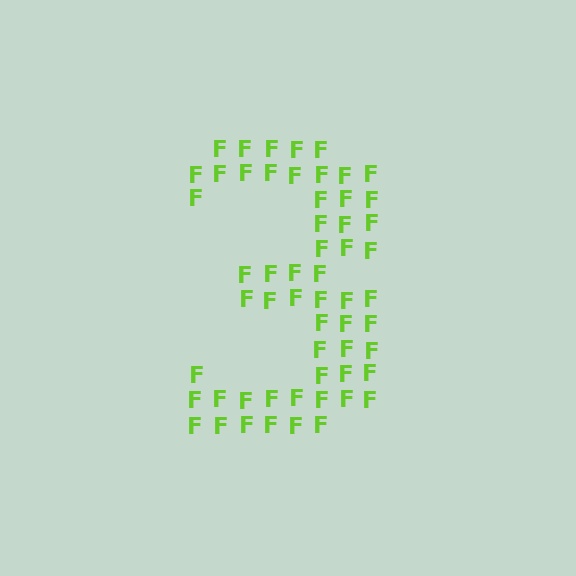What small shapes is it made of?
It is made of small letter F's.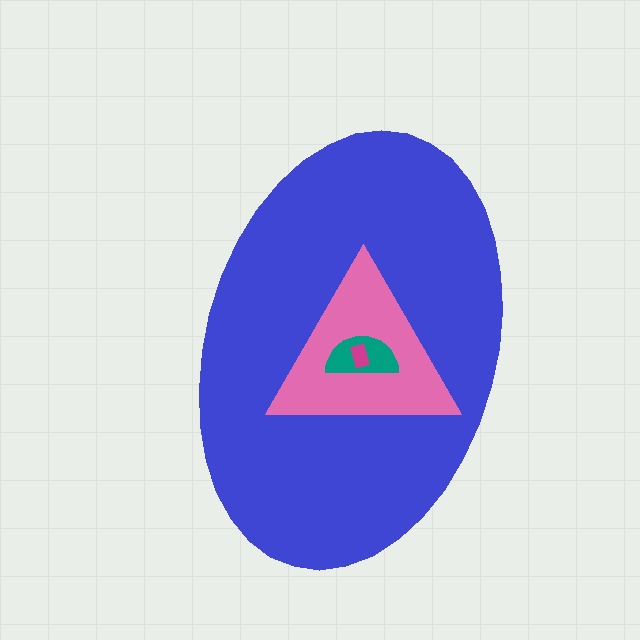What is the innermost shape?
The magenta rectangle.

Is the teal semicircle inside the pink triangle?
Yes.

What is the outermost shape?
The blue ellipse.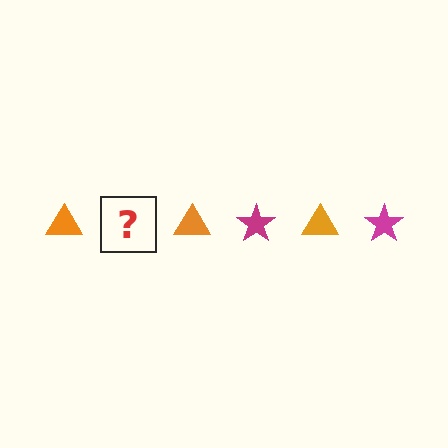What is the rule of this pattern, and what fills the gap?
The rule is that the pattern alternates between orange triangle and magenta star. The gap should be filled with a magenta star.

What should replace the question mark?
The question mark should be replaced with a magenta star.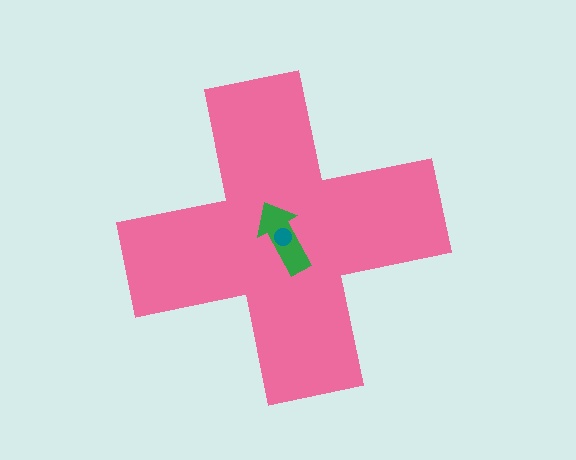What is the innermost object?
The teal circle.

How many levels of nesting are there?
3.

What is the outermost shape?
The pink cross.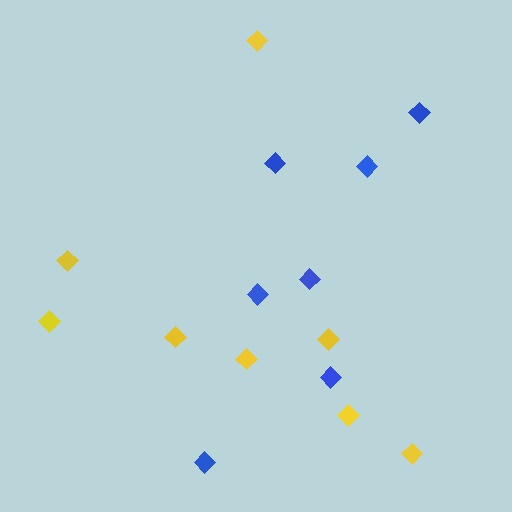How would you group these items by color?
There are 2 groups: one group of blue diamonds (7) and one group of yellow diamonds (8).